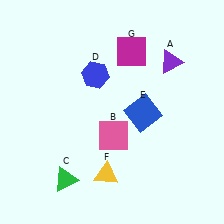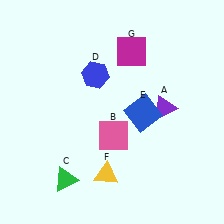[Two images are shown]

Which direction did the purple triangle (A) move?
The purple triangle (A) moved down.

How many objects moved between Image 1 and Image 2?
1 object moved between the two images.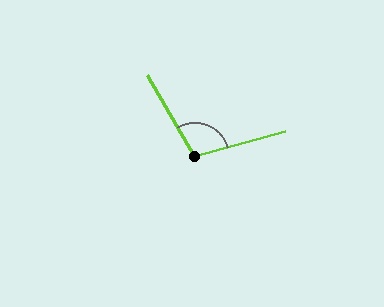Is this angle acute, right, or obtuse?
It is obtuse.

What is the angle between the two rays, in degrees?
Approximately 105 degrees.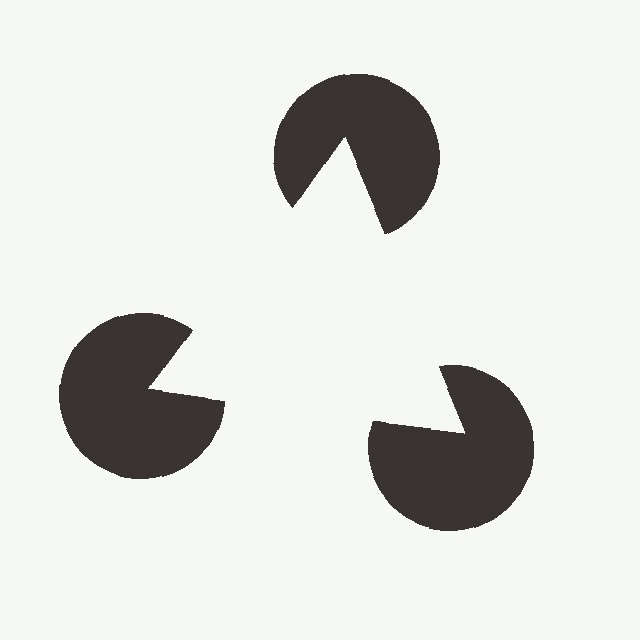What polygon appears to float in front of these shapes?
An illusory triangle — its edges are inferred from the aligned wedge cuts in the pac-man discs, not physically drawn.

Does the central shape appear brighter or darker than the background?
It typically appears slightly brighter than the background, even though no actual brightness change is drawn.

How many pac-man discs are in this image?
There are 3 — one at each vertex of the illusory triangle.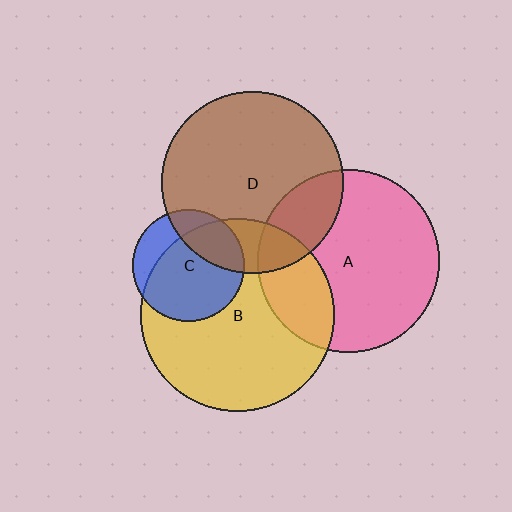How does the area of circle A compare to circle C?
Approximately 2.6 times.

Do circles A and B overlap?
Yes.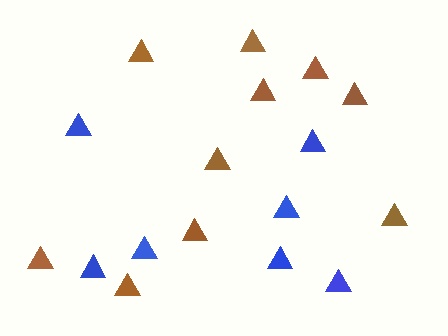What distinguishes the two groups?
There are 2 groups: one group of blue triangles (7) and one group of brown triangles (10).